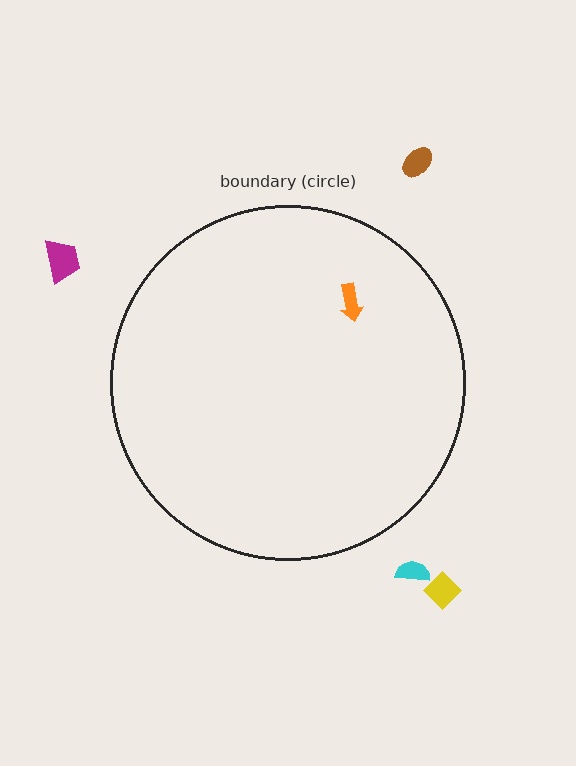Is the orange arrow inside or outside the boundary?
Inside.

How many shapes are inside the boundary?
1 inside, 4 outside.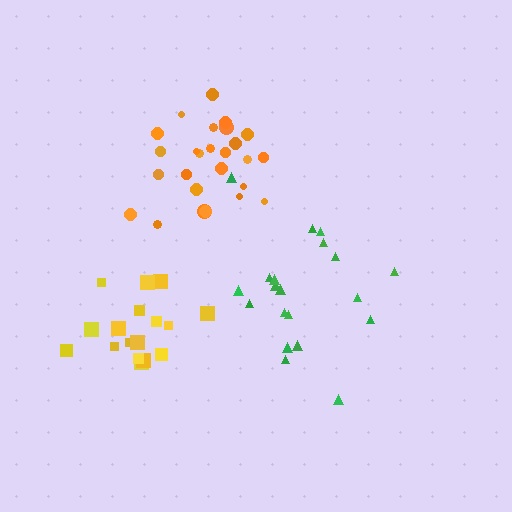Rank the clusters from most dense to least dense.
orange, yellow, green.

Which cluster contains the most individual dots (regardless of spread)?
Orange (26).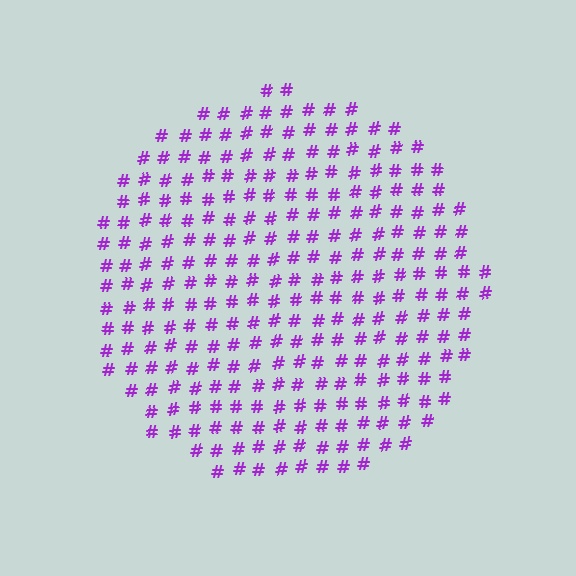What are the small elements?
The small elements are hash symbols.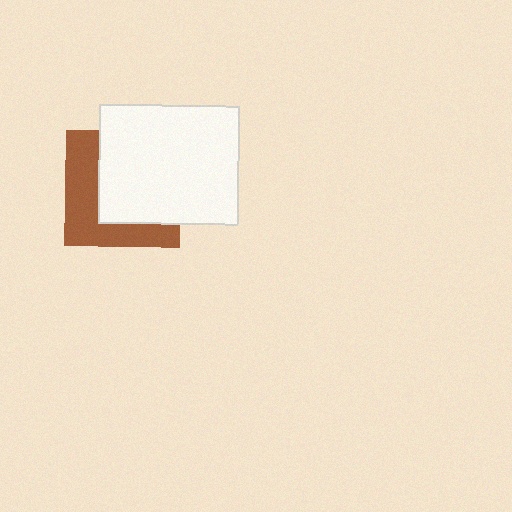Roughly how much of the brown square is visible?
A small part of it is visible (roughly 44%).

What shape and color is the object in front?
The object in front is a white rectangle.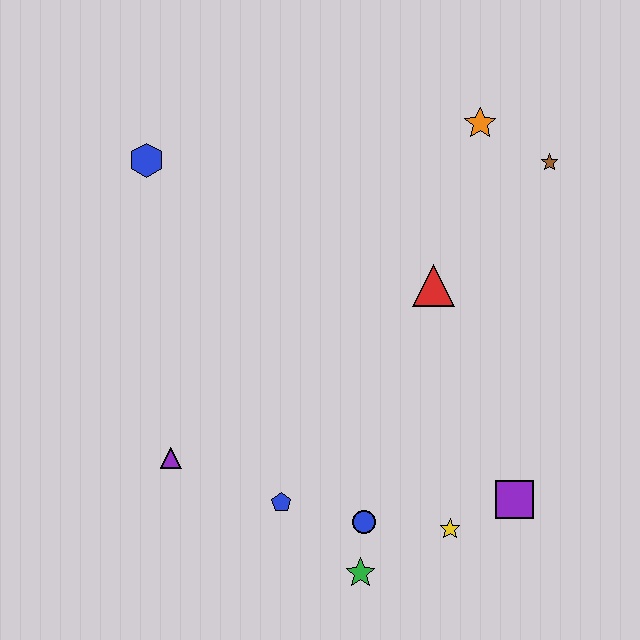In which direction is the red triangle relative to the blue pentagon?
The red triangle is above the blue pentagon.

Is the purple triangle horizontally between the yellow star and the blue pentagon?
No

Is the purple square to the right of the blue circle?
Yes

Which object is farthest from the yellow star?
The blue hexagon is farthest from the yellow star.